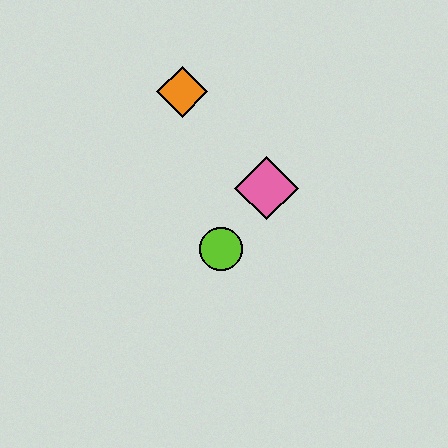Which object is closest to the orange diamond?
The pink diamond is closest to the orange diamond.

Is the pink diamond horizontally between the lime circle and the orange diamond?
No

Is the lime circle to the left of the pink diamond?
Yes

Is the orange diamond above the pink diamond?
Yes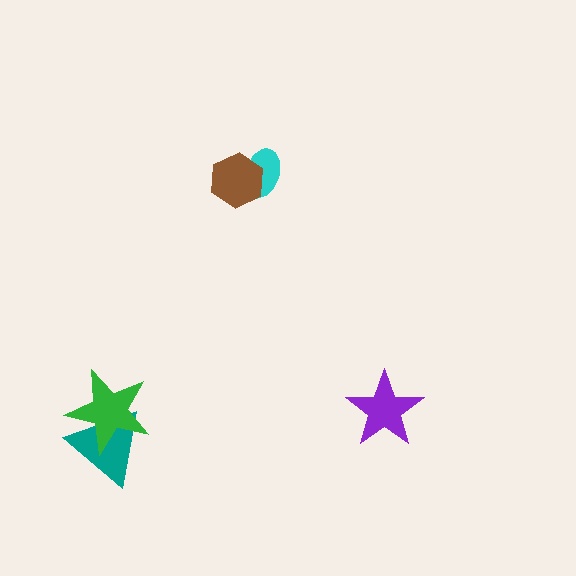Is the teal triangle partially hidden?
Yes, it is partially covered by another shape.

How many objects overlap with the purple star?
0 objects overlap with the purple star.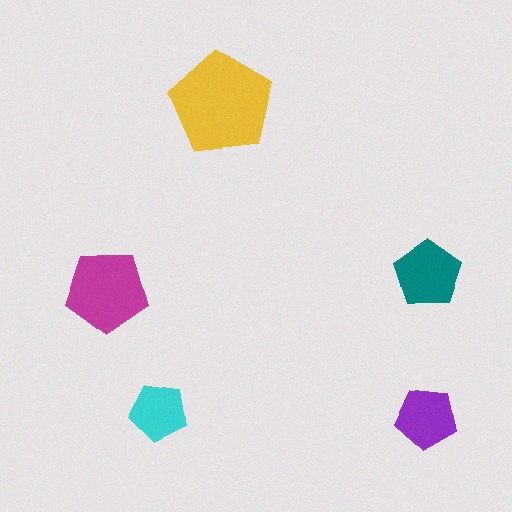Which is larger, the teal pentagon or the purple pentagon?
The teal one.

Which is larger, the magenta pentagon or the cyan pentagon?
The magenta one.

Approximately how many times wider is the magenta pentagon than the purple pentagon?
About 1.5 times wider.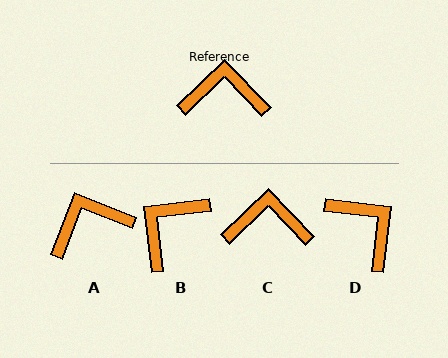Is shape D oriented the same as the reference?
No, it is off by about 51 degrees.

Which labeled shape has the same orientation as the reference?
C.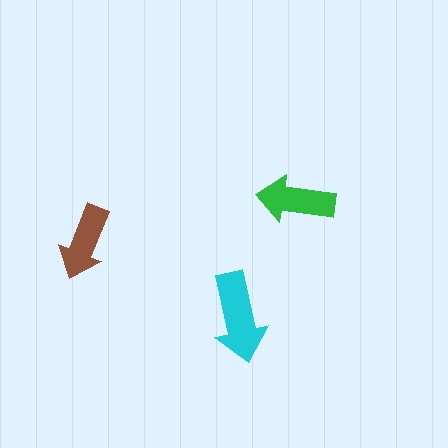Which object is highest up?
The green arrow is topmost.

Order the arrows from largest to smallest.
the cyan one, the green one, the brown one.